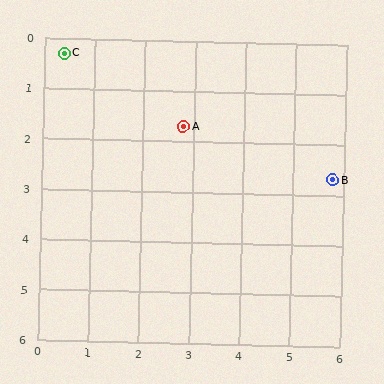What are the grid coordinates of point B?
Point B is at approximately (5.8, 2.7).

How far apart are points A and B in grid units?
Points A and B are about 3.2 grid units apart.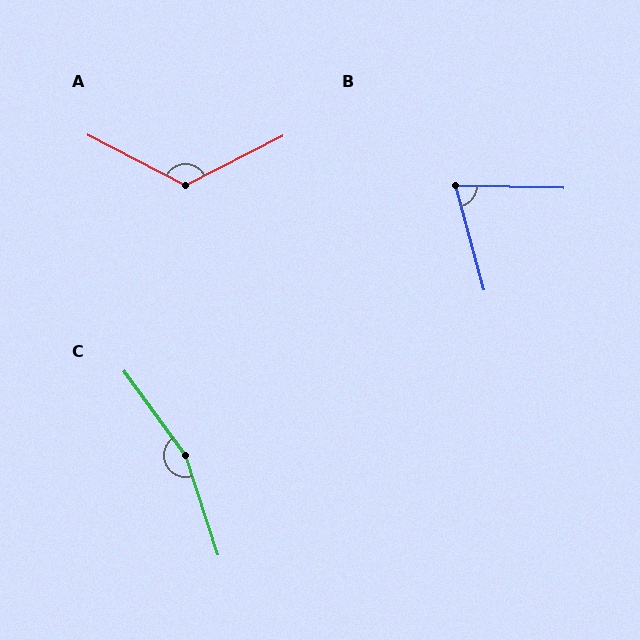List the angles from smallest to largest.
B (73°), A (126°), C (162°).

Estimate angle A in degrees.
Approximately 126 degrees.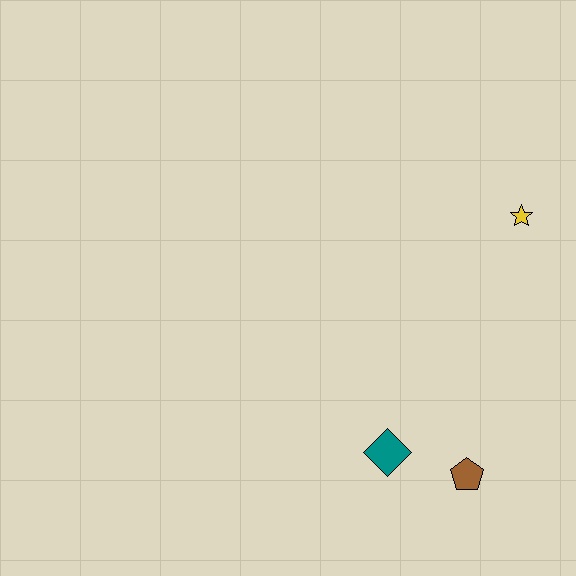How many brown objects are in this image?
There is 1 brown object.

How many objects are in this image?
There are 3 objects.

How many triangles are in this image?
There are no triangles.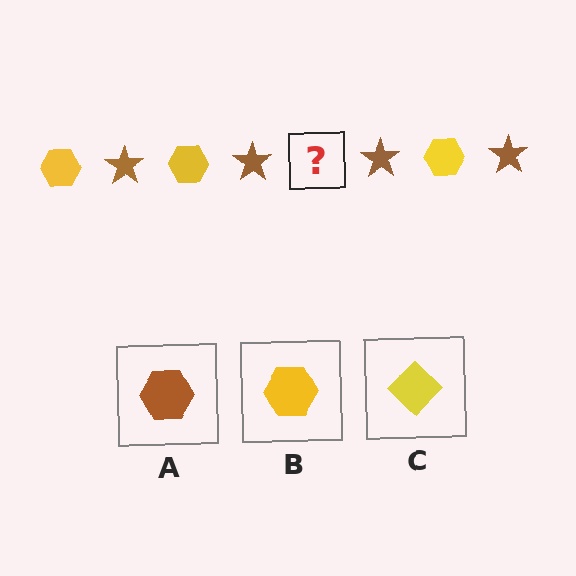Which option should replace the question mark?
Option B.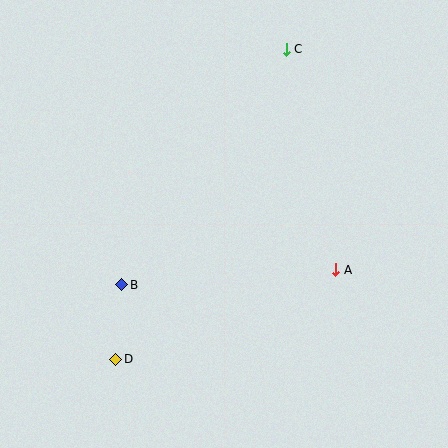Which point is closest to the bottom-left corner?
Point D is closest to the bottom-left corner.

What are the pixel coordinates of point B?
Point B is at (122, 285).